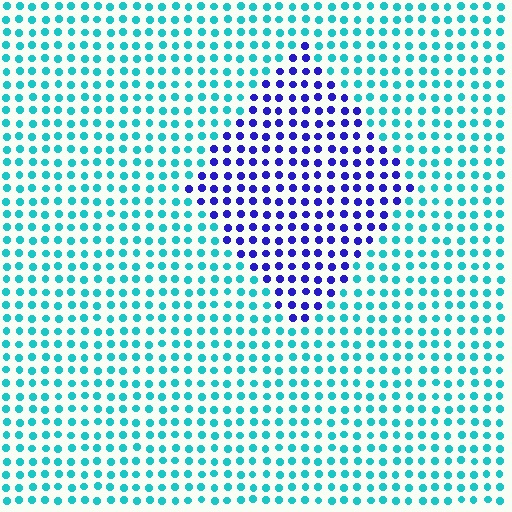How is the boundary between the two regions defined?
The boundary is defined purely by a slight shift in hue (about 65 degrees). Spacing, size, and orientation are identical on both sides.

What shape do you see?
I see a diamond.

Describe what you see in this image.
The image is filled with small cyan elements in a uniform arrangement. A diamond-shaped region is visible where the elements are tinted to a slightly different hue, forming a subtle color boundary.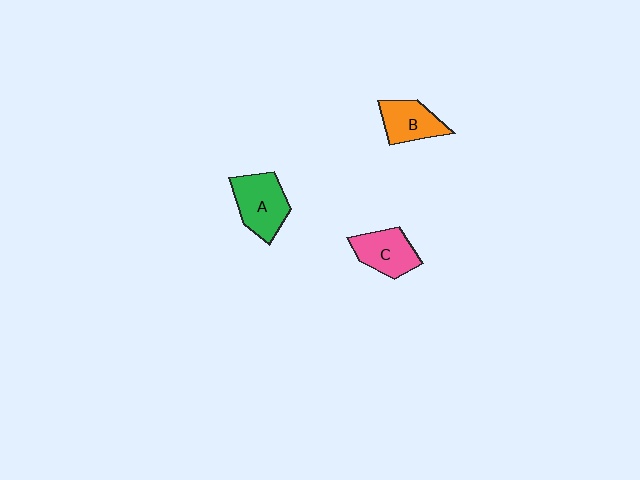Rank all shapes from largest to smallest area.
From largest to smallest: A (green), C (pink), B (orange).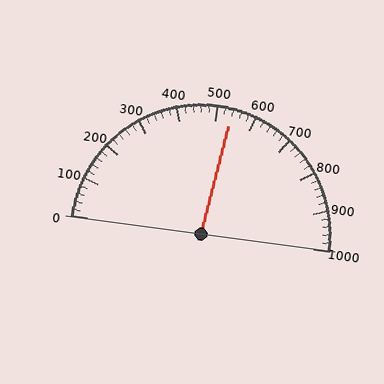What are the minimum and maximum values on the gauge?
The gauge ranges from 0 to 1000.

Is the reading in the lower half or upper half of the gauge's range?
The reading is in the upper half of the range (0 to 1000).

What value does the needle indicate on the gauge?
The needle indicates approximately 540.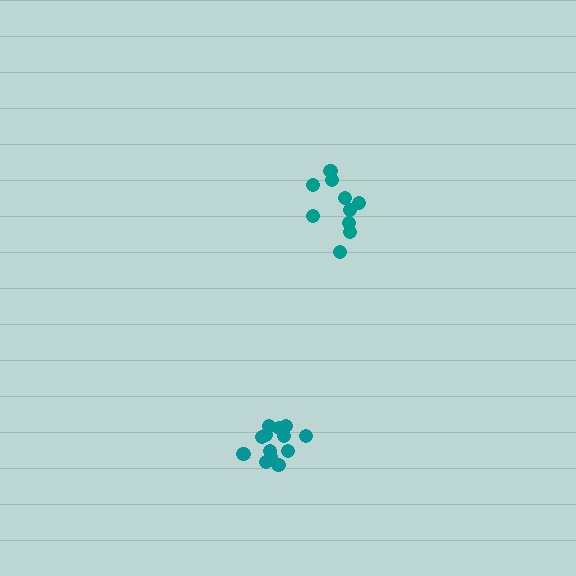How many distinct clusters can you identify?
There are 2 distinct clusters.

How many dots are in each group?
Group 1: 13 dots, Group 2: 10 dots (23 total).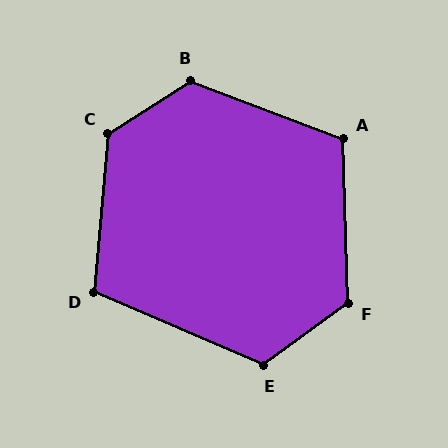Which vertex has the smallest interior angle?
D, at approximately 108 degrees.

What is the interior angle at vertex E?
Approximately 120 degrees (obtuse).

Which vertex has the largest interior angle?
C, at approximately 128 degrees.